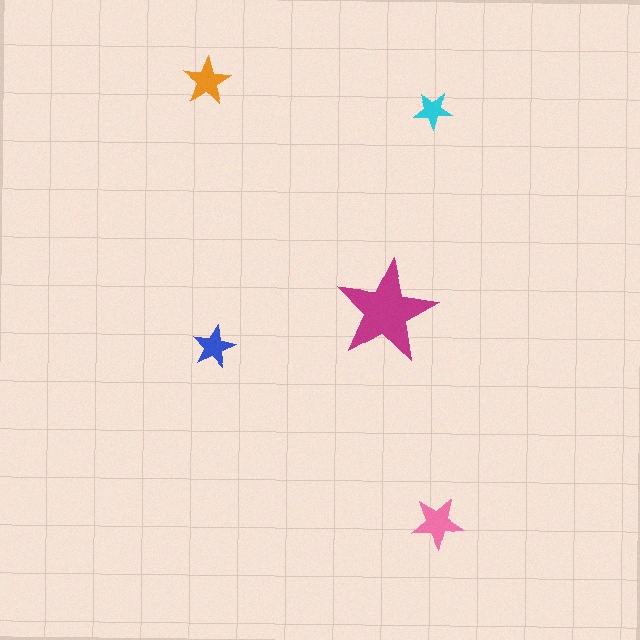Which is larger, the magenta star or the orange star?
The magenta one.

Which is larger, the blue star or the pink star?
The pink one.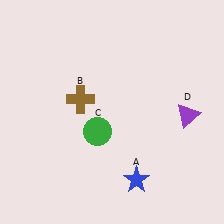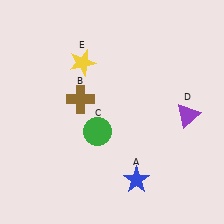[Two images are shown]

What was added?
A yellow star (E) was added in Image 2.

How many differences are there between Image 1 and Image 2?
There is 1 difference between the two images.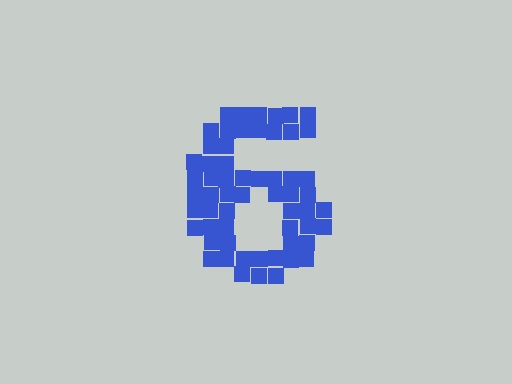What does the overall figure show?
The overall figure shows the digit 6.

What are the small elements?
The small elements are squares.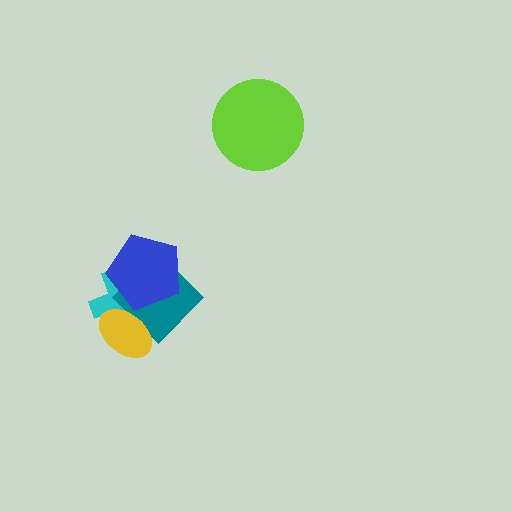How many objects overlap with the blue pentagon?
2 objects overlap with the blue pentagon.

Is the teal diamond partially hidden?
Yes, it is partially covered by another shape.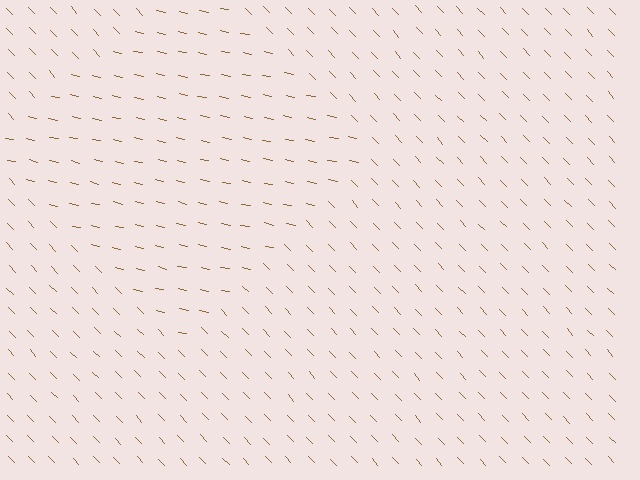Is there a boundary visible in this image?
Yes, there is a texture boundary formed by a change in line orientation.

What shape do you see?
I see a diamond.